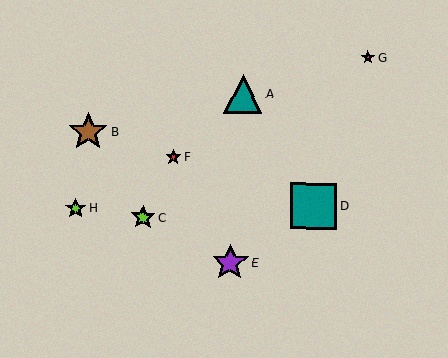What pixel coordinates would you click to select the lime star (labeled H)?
Click at (76, 209) to select the lime star H.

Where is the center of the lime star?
The center of the lime star is at (143, 217).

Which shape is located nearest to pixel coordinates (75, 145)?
The brown star (labeled B) at (89, 132) is nearest to that location.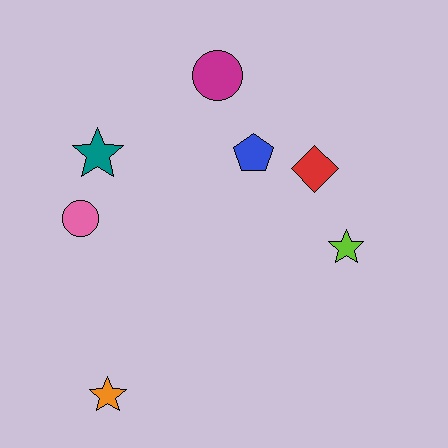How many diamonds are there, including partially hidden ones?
There is 1 diamond.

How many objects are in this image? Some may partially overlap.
There are 7 objects.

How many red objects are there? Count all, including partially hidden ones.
There is 1 red object.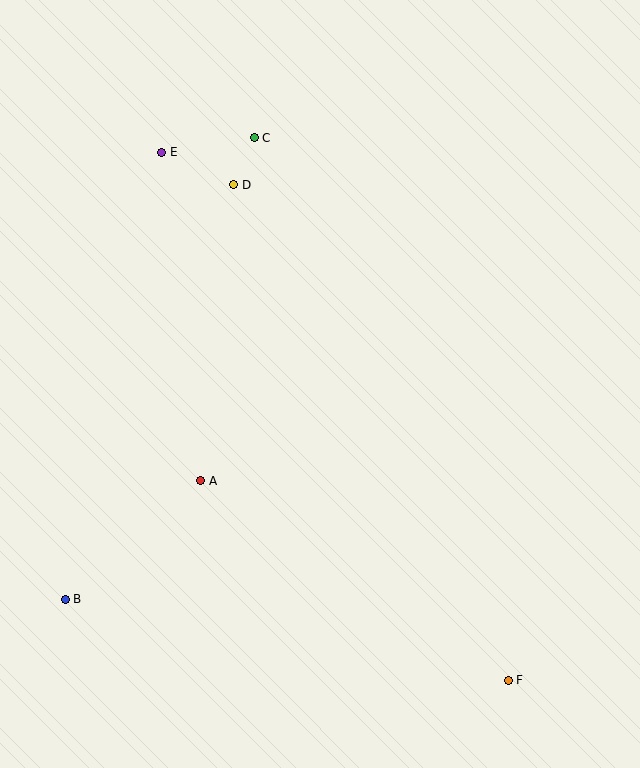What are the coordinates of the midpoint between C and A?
The midpoint between C and A is at (228, 309).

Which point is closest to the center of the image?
Point A at (201, 481) is closest to the center.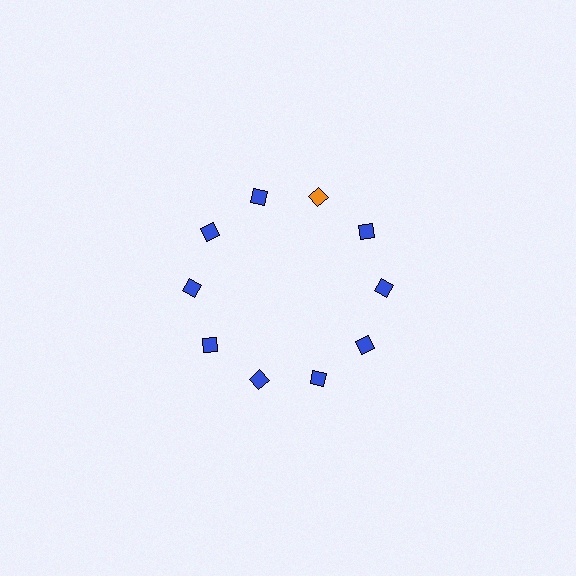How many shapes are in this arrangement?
There are 10 shapes arranged in a ring pattern.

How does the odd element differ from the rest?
It has a different color: orange instead of blue.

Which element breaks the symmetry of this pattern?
The orange diamond at roughly the 1 o'clock position breaks the symmetry. All other shapes are blue diamonds.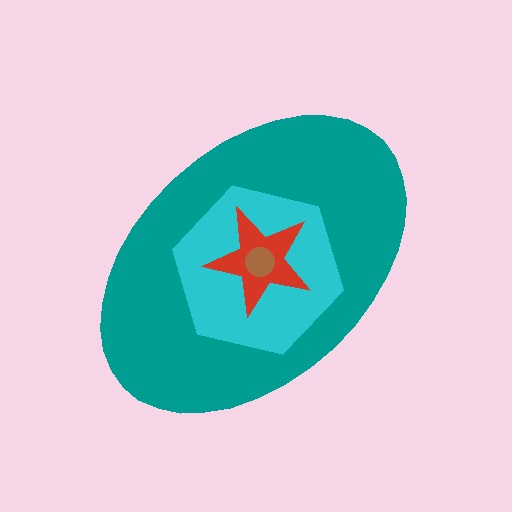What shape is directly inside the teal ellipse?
The cyan hexagon.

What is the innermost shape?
The brown circle.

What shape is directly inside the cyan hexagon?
The red star.